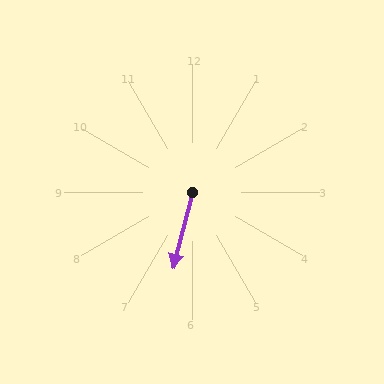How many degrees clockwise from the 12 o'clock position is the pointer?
Approximately 194 degrees.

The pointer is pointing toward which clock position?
Roughly 6 o'clock.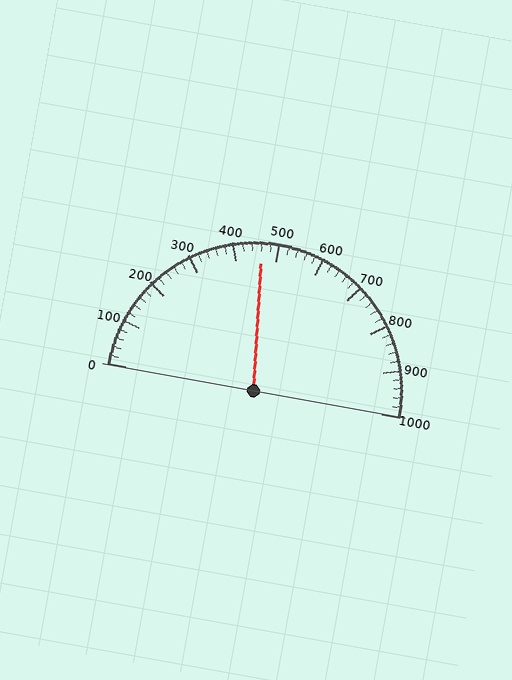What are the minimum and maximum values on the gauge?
The gauge ranges from 0 to 1000.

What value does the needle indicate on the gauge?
The needle indicates approximately 460.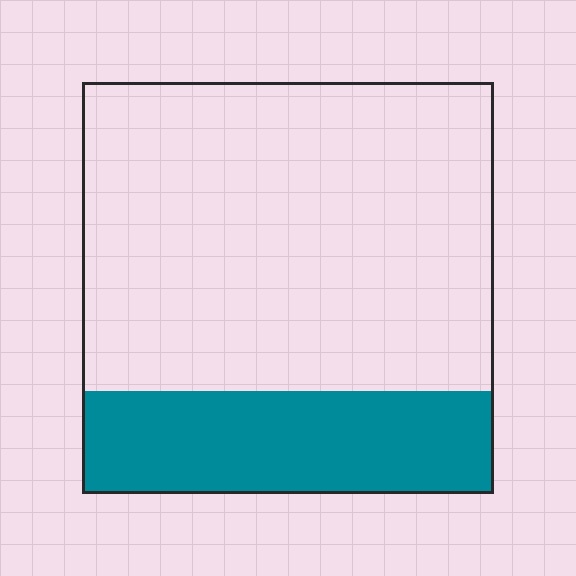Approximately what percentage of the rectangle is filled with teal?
Approximately 25%.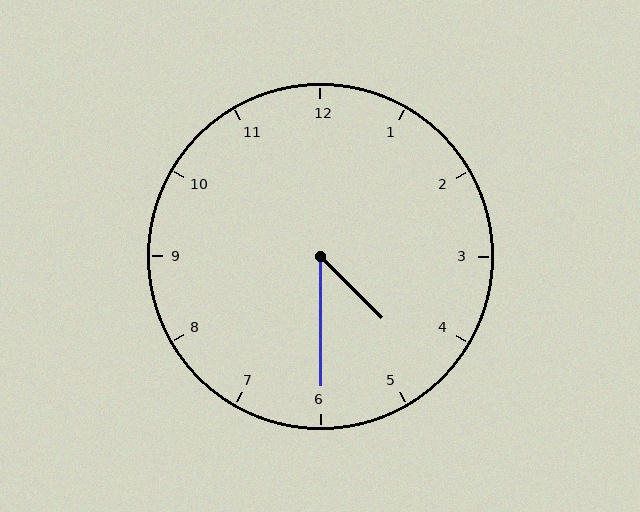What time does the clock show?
4:30.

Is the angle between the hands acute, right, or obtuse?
It is acute.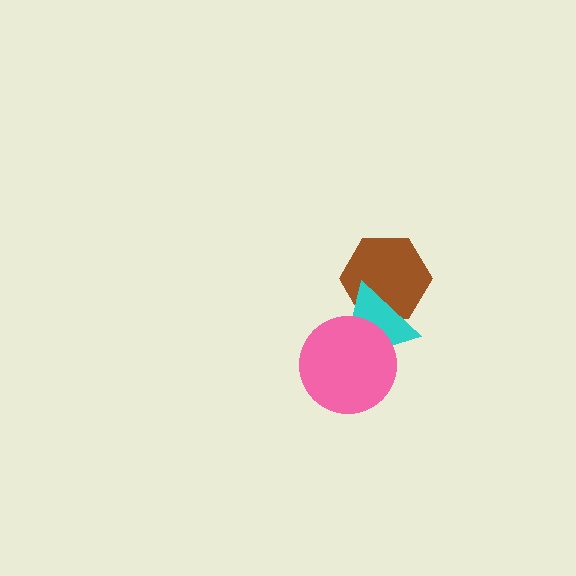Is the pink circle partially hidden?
No, no other shape covers it.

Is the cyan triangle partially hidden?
Yes, it is partially covered by another shape.